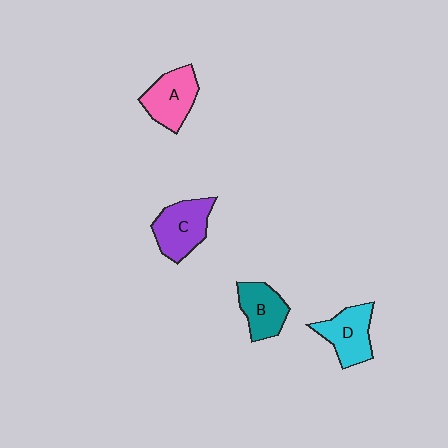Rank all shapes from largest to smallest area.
From largest to smallest: C (purple), A (pink), D (cyan), B (teal).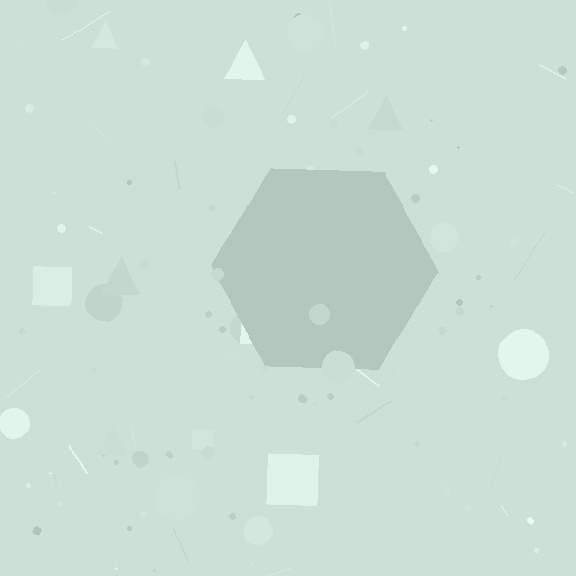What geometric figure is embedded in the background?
A hexagon is embedded in the background.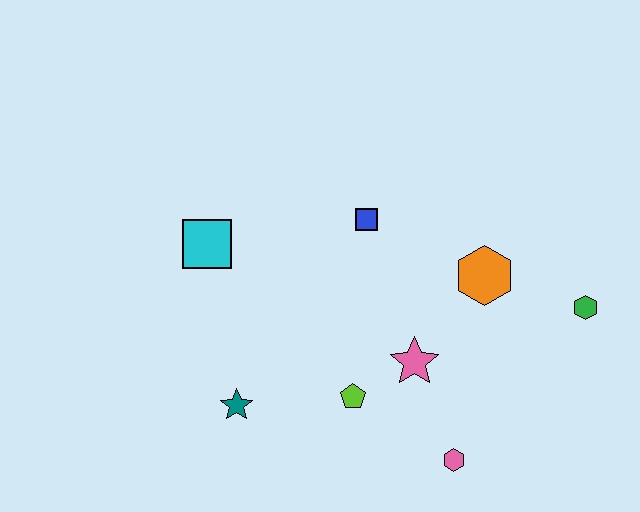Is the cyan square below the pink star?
No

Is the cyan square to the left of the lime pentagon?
Yes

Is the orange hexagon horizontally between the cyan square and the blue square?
No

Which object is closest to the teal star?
The lime pentagon is closest to the teal star.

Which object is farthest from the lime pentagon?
The green hexagon is farthest from the lime pentagon.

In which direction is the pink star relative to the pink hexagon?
The pink star is above the pink hexagon.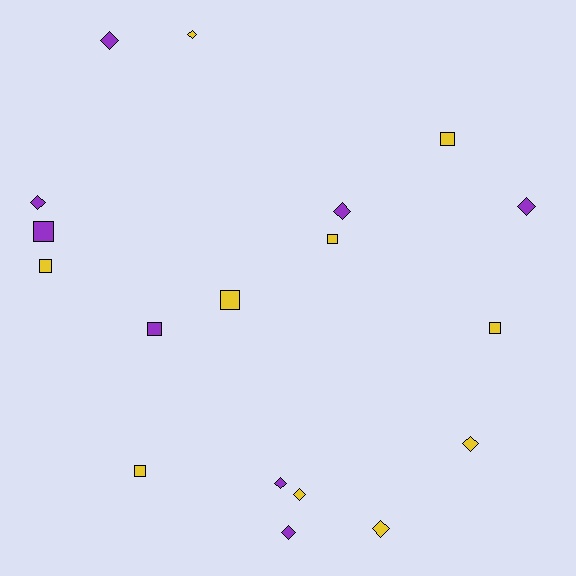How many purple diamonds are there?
There are 6 purple diamonds.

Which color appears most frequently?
Yellow, with 10 objects.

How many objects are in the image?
There are 18 objects.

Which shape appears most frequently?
Diamond, with 10 objects.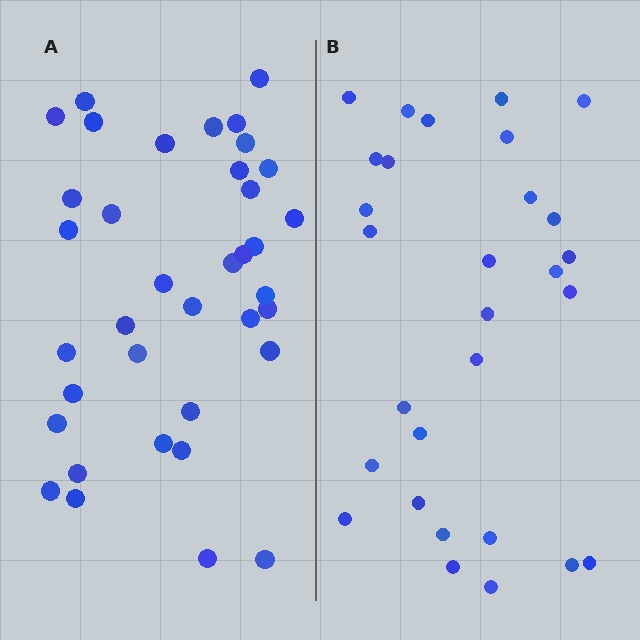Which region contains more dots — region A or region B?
Region A (the left region) has more dots.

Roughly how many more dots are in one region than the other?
Region A has roughly 8 or so more dots than region B.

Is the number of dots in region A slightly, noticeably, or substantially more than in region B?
Region A has noticeably more, but not dramatically so. The ratio is roughly 1.3 to 1.